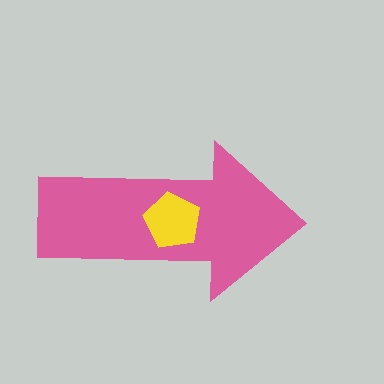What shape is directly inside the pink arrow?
The yellow pentagon.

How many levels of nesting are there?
2.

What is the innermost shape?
The yellow pentagon.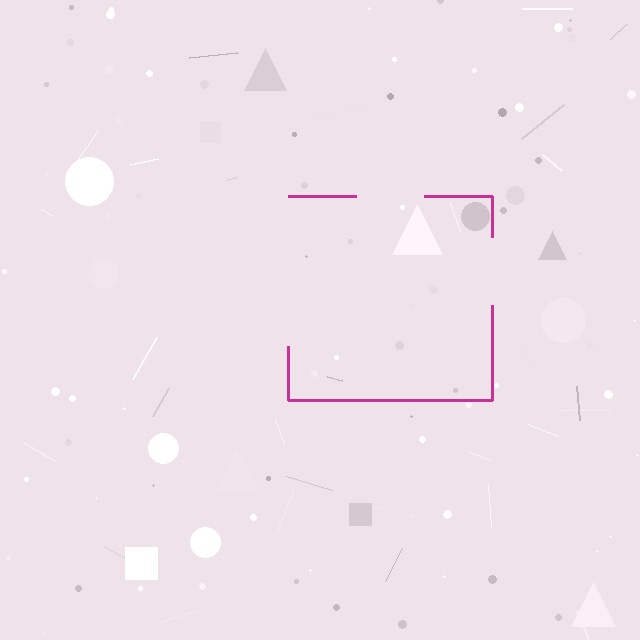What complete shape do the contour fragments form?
The contour fragments form a square.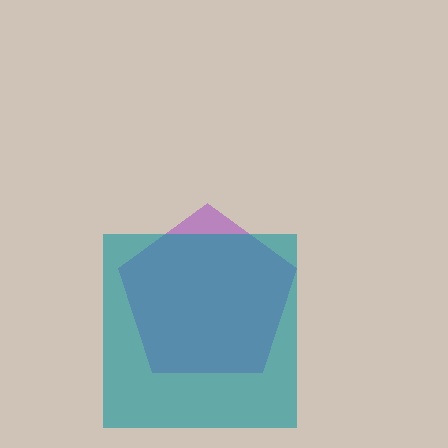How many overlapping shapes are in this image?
There are 2 overlapping shapes in the image.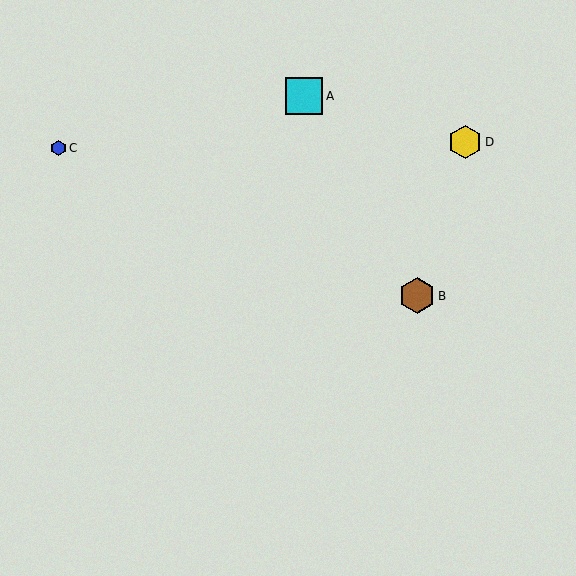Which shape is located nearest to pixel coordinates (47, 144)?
The blue hexagon (labeled C) at (58, 148) is nearest to that location.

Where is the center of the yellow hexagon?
The center of the yellow hexagon is at (465, 142).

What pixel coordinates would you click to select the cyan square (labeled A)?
Click at (304, 96) to select the cyan square A.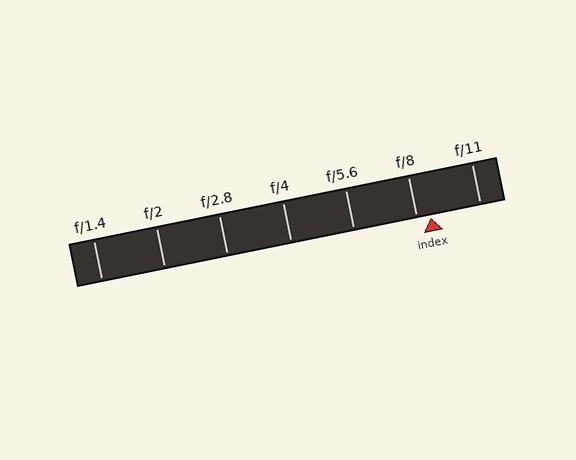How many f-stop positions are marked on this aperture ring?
There are 7 f-stop positions marked.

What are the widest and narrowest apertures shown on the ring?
The widest aperture shown is f/1.4 and the narrowest is f/11.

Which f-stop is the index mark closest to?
The index mark is closest to f/8.